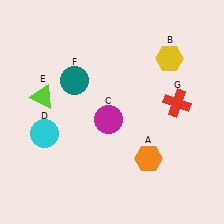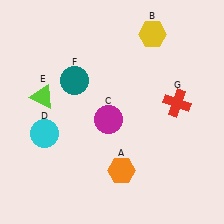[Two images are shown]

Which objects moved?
The objects that moved are: the orange hexagon (A), the yellow hexagon (B).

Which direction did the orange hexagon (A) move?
The orange hexagon (A) moved left.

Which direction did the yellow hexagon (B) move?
The yellow hexagon (B) moved up.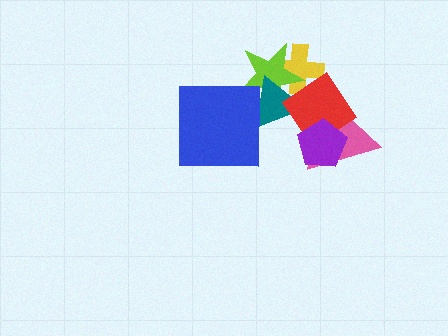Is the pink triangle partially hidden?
Yes, it is partially covered by another shape.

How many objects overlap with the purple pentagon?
2 objects overlap with the purple pentagon.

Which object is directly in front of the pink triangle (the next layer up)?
The red diamond is directly in front of the pink triangle.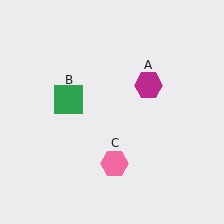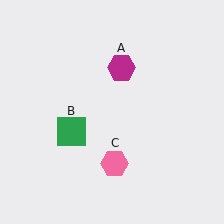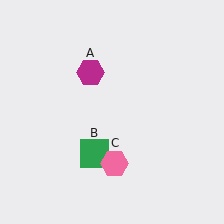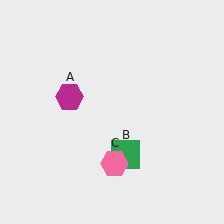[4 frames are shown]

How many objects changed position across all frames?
2 objects changed position: magenta hexagon (object A), green square (object B).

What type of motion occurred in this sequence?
The magenta hexagon (object A), green square (object B) rotated counterclockwise around the center of the scene.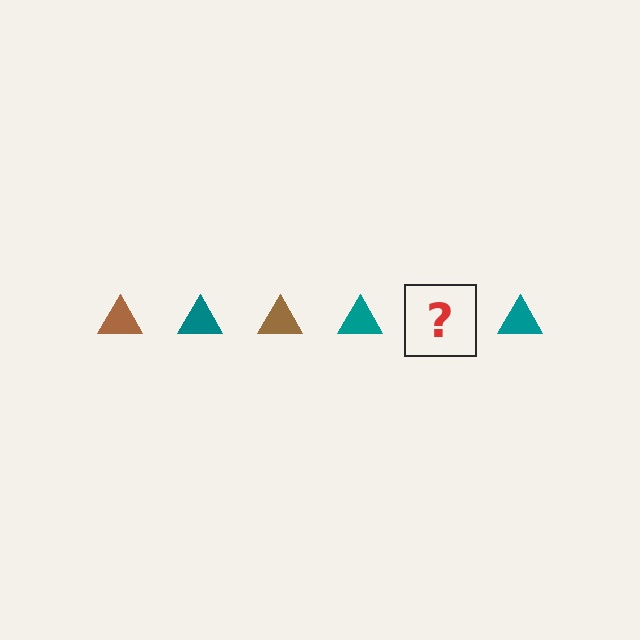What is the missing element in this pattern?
The missing element is a brown triangle.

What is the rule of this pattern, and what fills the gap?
The rule is that the pattern cycles through brown, teal triangles. The gap should be filled with a brown triangle.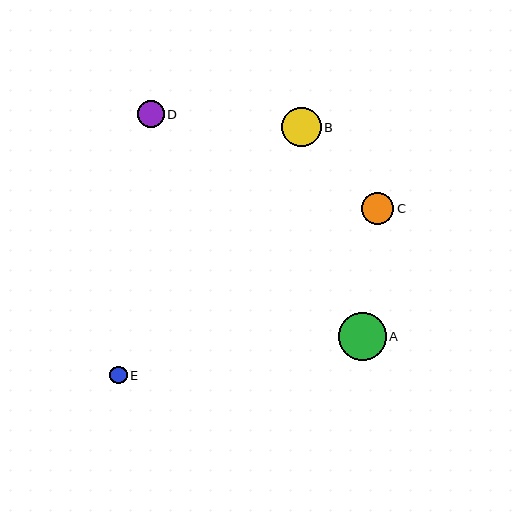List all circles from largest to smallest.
From largest to smallest: A, B, C, D, E.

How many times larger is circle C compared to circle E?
Circle C is approximately 1.8 times the size of circle E.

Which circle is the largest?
Circle A is the largest with a size of approximately 48 pixels.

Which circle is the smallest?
Circle E is the smallest with a size of approximately 18 pixels.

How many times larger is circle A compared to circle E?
Circle A is approximately 2.7 times the size of circle E.